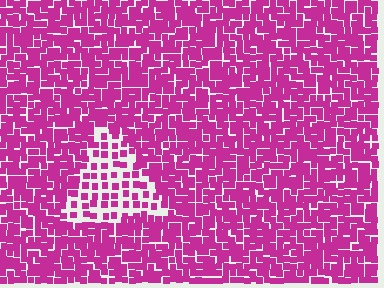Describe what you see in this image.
The image contains small magenta elements arranged at two different densities. A triangle-shaped region is visible where the elements are less densely packed than the surrounding area.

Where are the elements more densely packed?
The elements are more densely packed outside the triangle boundary.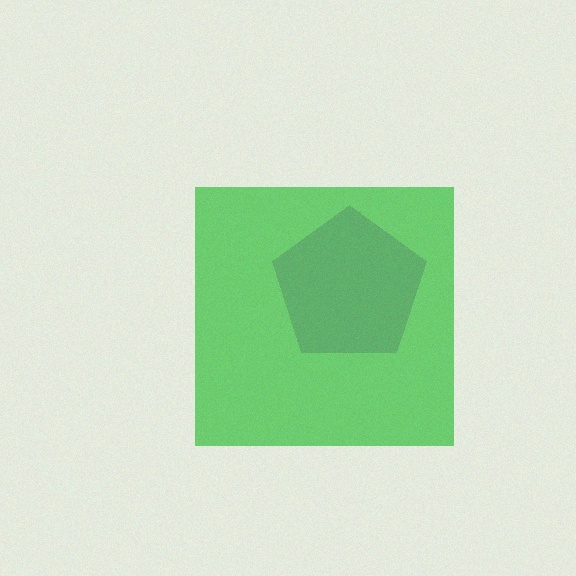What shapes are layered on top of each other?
The layered shapes are: a purple pentagon, a green square.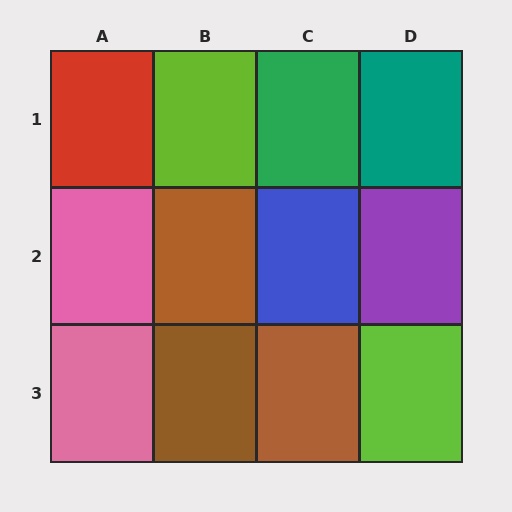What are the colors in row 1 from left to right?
Red, lime, green, teal.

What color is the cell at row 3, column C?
Brown.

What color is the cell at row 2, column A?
Pink.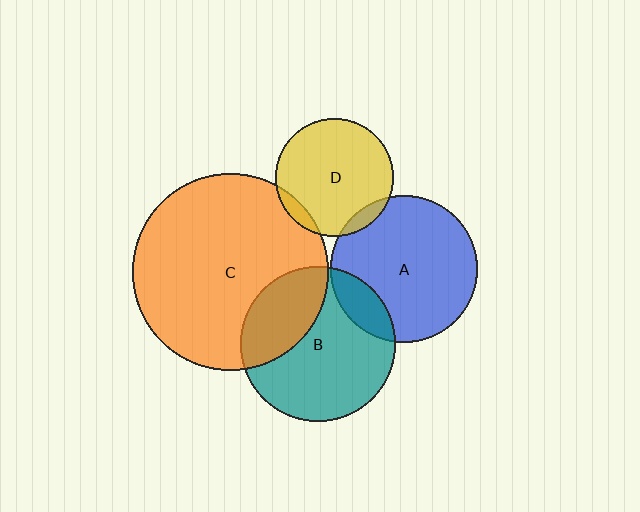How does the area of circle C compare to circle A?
Approximately 1.8 times.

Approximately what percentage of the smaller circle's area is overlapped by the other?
Approximately 5%.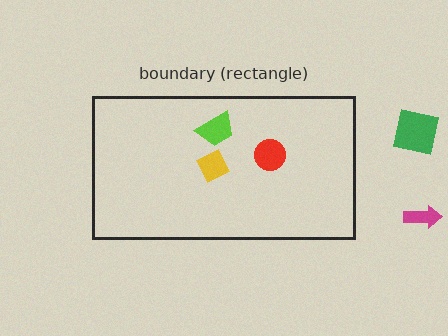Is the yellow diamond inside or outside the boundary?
Inside.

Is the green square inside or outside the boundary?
Outside.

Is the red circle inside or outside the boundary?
Inside.